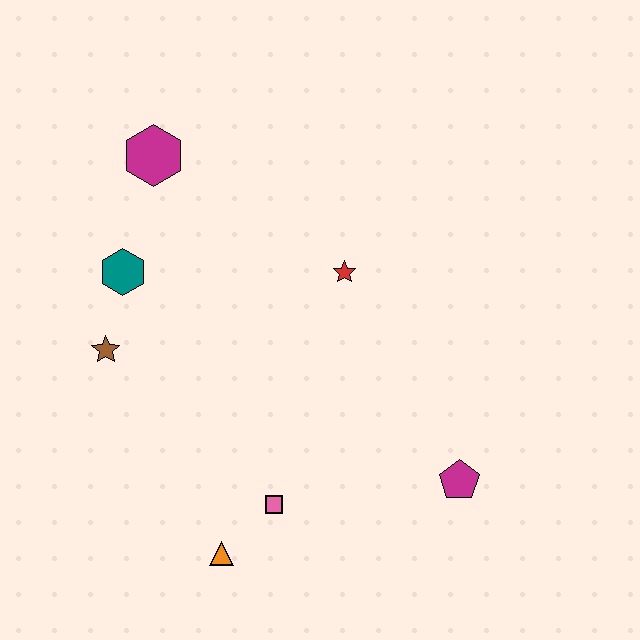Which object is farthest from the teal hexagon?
The magenta pentagon is farthest from the teal hexagon.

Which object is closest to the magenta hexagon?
The teal hexagon is closest to the magenta hexagon.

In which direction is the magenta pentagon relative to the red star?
The magenta pentagon is below the red star.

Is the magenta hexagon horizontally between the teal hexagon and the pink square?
Yes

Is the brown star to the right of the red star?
No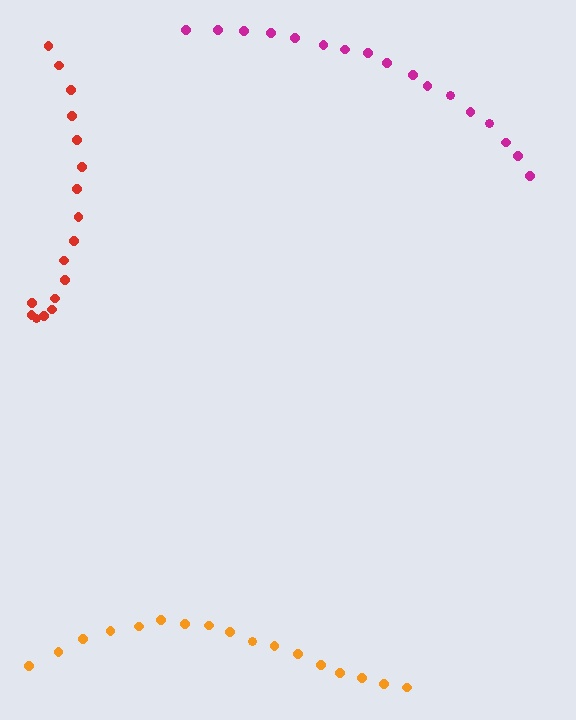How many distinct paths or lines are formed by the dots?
There are 3 distinct paths.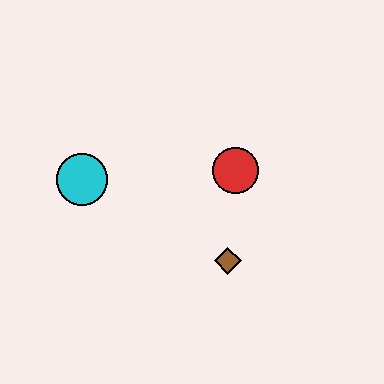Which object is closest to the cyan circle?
The red circle is closest to the cyan circle.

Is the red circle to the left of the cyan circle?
No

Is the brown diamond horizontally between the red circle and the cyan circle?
Yes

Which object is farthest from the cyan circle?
The brown diamond is farthest from the cyan circle.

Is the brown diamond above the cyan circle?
No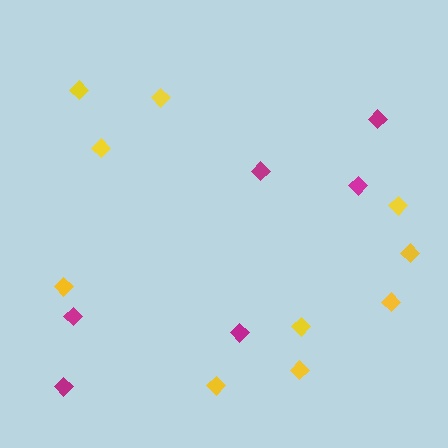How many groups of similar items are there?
There are 2 groups: one group of yellow diamonds (10) and one group of magenta diamonds (6).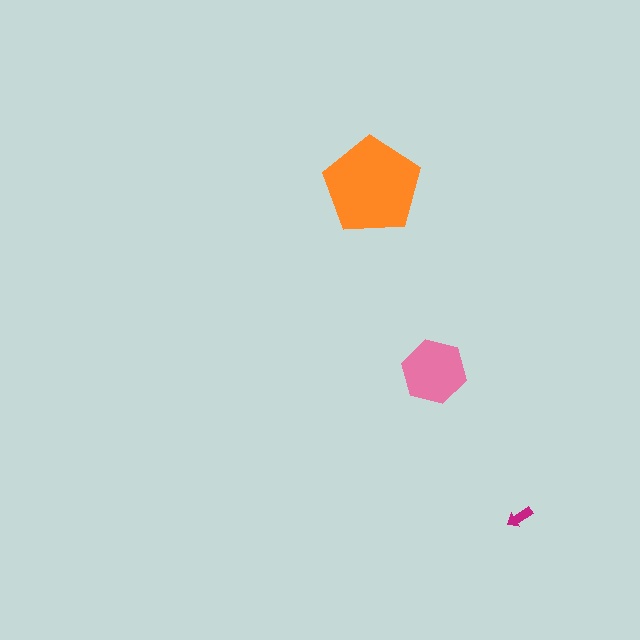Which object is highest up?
The orange pentagon is topmost.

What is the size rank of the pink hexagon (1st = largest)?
2nd.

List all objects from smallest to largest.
The magenta arrow, the pink hexagon, the orange pentagon.